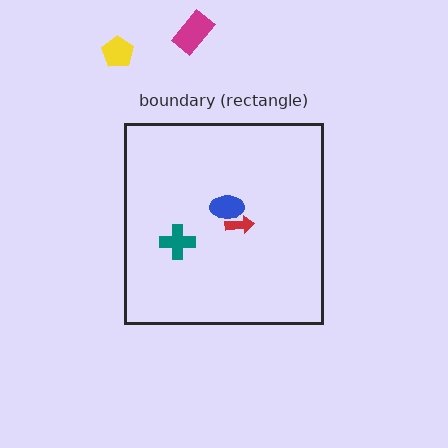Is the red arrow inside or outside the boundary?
Inside.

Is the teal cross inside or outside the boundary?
Inside.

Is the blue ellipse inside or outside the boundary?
Inside.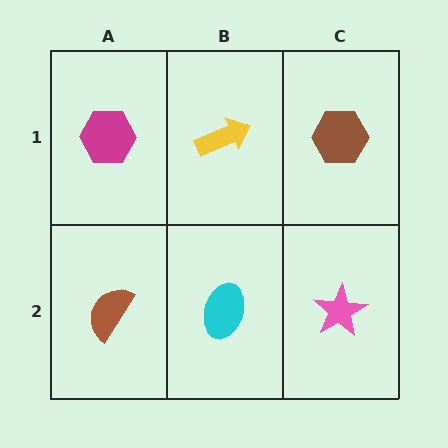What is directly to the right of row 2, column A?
A cyan ellipse.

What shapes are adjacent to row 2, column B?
A yellow arrow (row 1, column B), a brown semicircle (row 2, column A), a pink star (row 2, column C).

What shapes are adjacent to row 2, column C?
A brown hexagon (row 1, column C), a cyan ellipse (row 2, column B).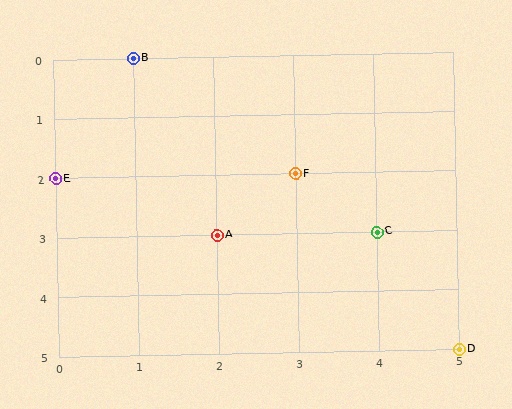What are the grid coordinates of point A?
Point A is at grid coordinates (2, 3).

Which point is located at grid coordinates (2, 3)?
Point A is at (2, 3).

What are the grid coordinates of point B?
Point B is at grid coordinates (1, 0).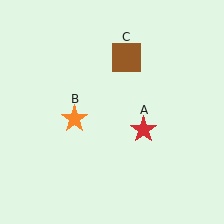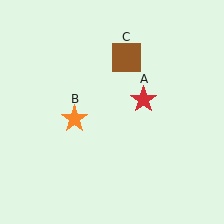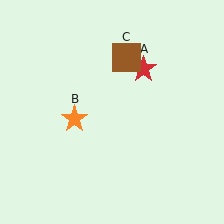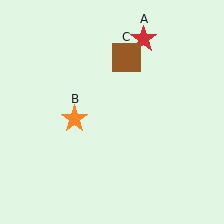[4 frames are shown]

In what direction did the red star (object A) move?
The red star (object A) moved up.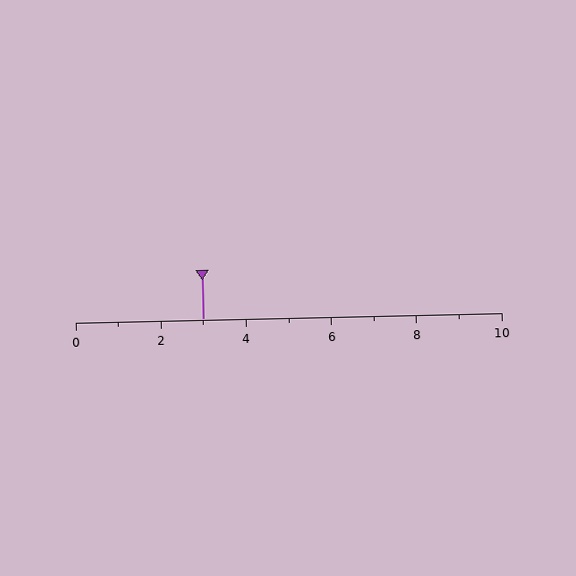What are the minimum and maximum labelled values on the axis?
The axis runs from 0 to 10.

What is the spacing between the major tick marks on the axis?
The major ticks are spaced 2 apart.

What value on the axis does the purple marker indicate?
The marker indicates approximately 3.